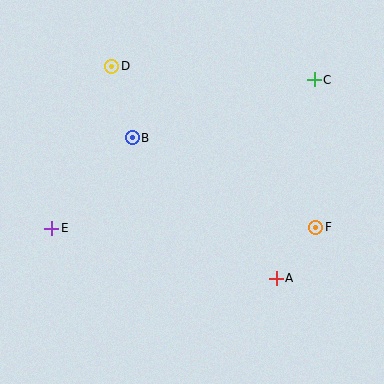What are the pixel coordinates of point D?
Point D is at (112, 66).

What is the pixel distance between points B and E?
The distance between B and E is 121 pixels.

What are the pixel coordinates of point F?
Point F is at (316, 227).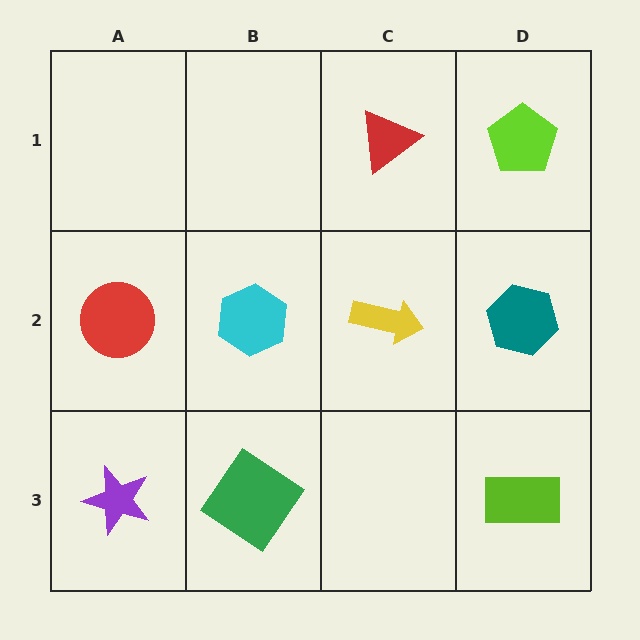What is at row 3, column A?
A purple star.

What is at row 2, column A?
A red circle.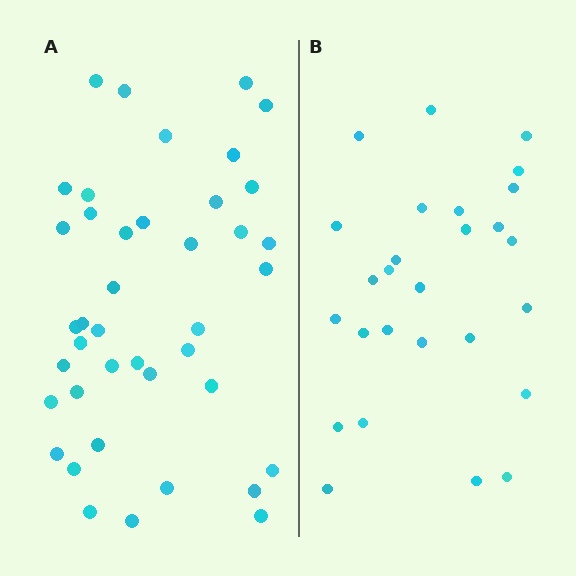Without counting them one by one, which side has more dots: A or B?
Region A (the left region) has more dots.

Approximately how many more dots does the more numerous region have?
Region A has approximately 15 more dots than region B.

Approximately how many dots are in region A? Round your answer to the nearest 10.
About 40 dots. (The exact count is 41, which rounds to 40.)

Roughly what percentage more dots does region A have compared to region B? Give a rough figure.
About 50% more.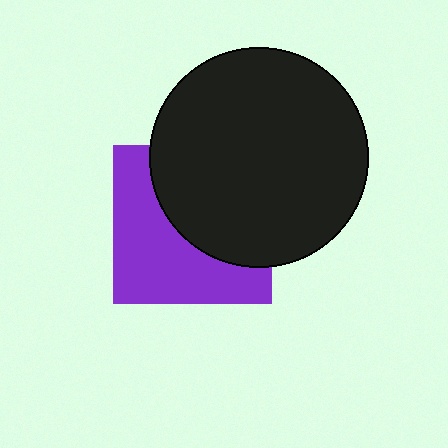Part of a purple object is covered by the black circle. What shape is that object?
It is a square.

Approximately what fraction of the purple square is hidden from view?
Roughly 50% of the purple square is hidden behind the black circle.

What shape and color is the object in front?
The object in front is a black circle.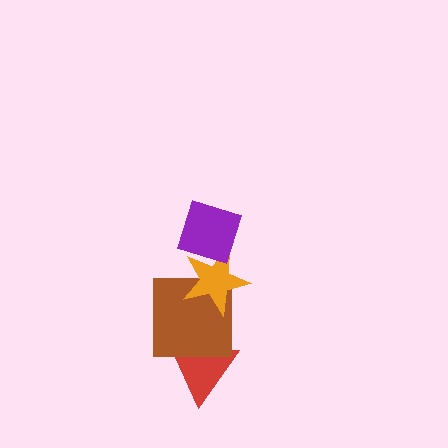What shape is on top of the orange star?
The purple diamond is on top of the orange star.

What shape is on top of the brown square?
The orange star is on top of the brown square.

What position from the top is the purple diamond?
The purple diamond is 1st from the top.